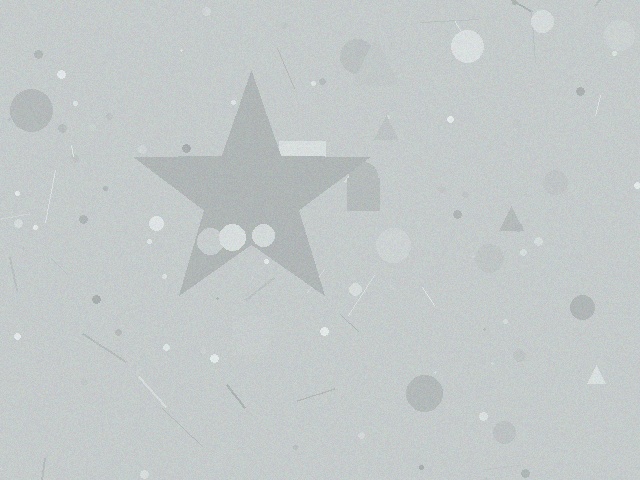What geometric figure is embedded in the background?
A star is embedded in the background.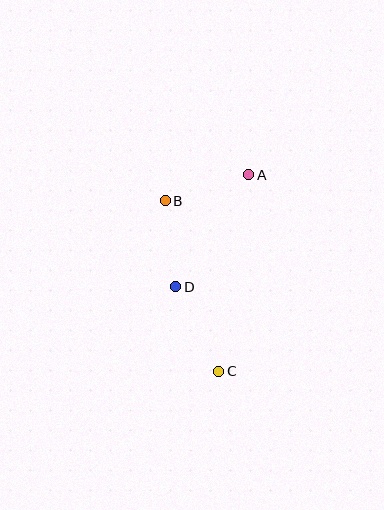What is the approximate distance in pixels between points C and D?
The distance between C and D is approximately 95 pixels.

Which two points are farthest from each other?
Points A and C are farthest from each other.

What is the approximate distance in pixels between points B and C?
The distance between B and C is approximately 179 pixels.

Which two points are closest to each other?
Points B and D are closest to each other.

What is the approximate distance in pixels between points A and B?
The distance between A and B is approximately 87 pixels.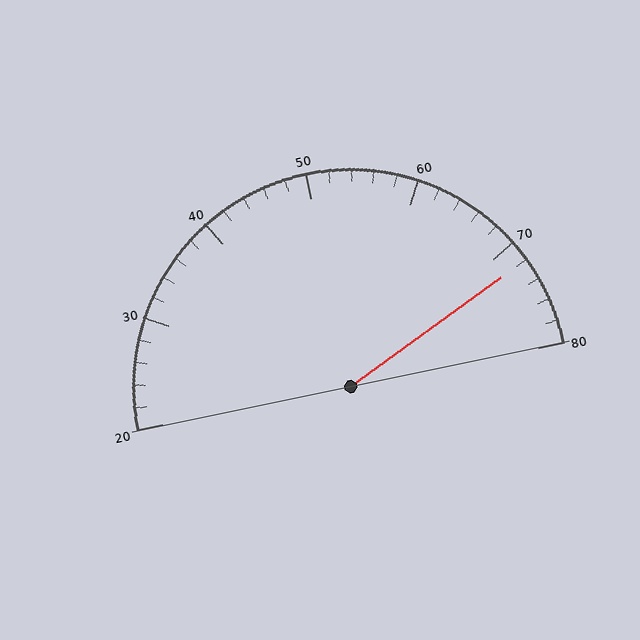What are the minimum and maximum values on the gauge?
The gauge ranges from 20 to 80.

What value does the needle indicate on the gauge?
The needle indicates approximately 72.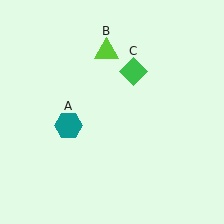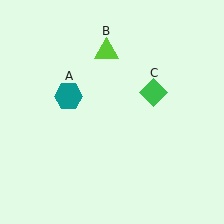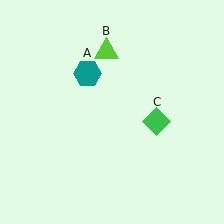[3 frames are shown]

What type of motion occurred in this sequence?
The teal hexagon (object A), green diamond (object C) rotated clockwise around the center of the scene.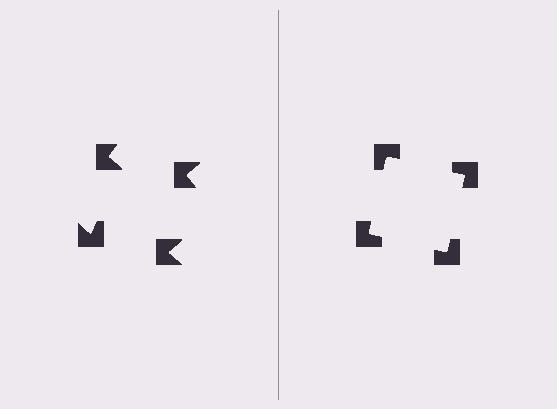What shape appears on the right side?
An illusory square.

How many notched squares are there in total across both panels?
8 — 4 on each side.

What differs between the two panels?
The notched squares are positioned identically on both sides; only the wedge orientations differ. On the right they align to a square; on the left they are misaligned.